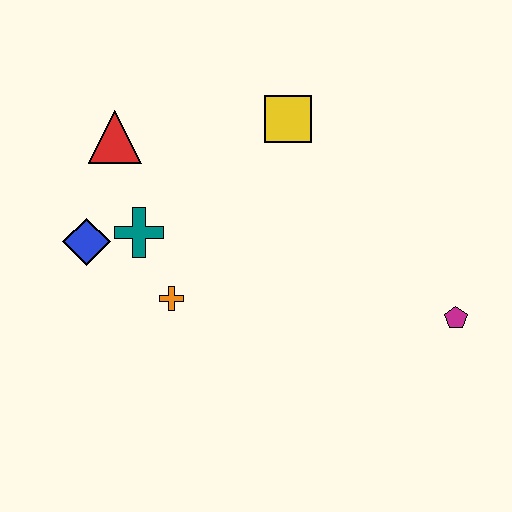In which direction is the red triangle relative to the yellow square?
The red triangle is to the left of the yellow square.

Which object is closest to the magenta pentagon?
The yellow square is closest to the magenta pentagon.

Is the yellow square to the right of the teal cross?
Yes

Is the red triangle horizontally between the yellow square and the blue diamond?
Yes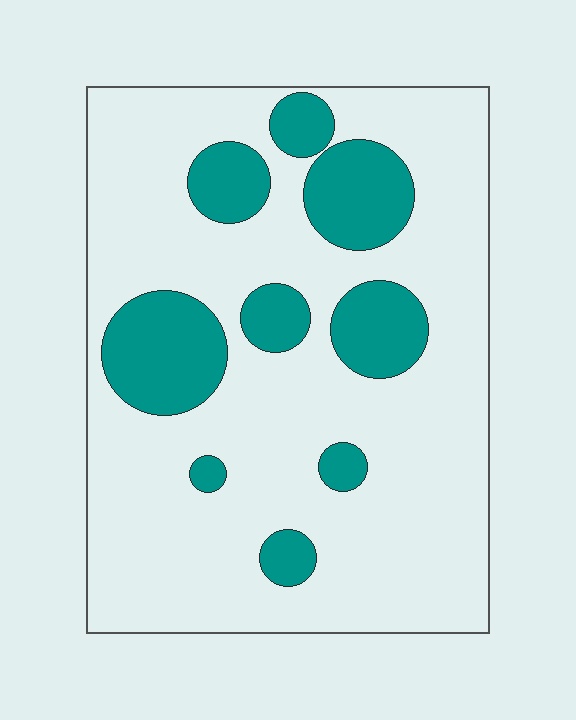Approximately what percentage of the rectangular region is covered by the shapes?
Approximately 20%.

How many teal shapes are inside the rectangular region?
9.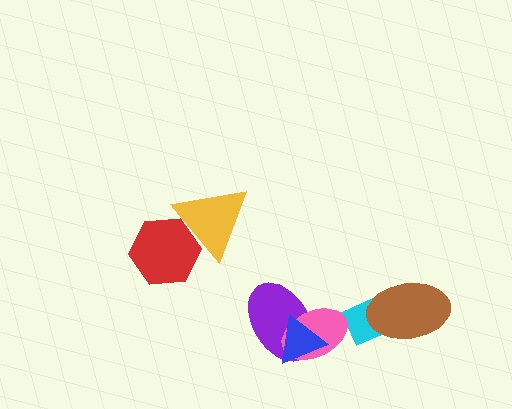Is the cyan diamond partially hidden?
Yes, it is partially covered by another shape.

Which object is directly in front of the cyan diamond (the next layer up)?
The brown ellipse is directly in front of the cyan diamond.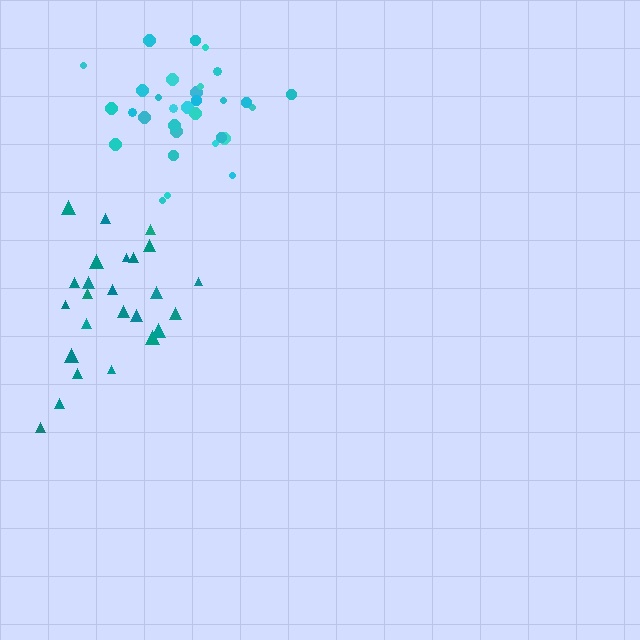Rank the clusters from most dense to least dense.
cyan, teal.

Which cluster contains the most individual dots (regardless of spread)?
Cyan (31).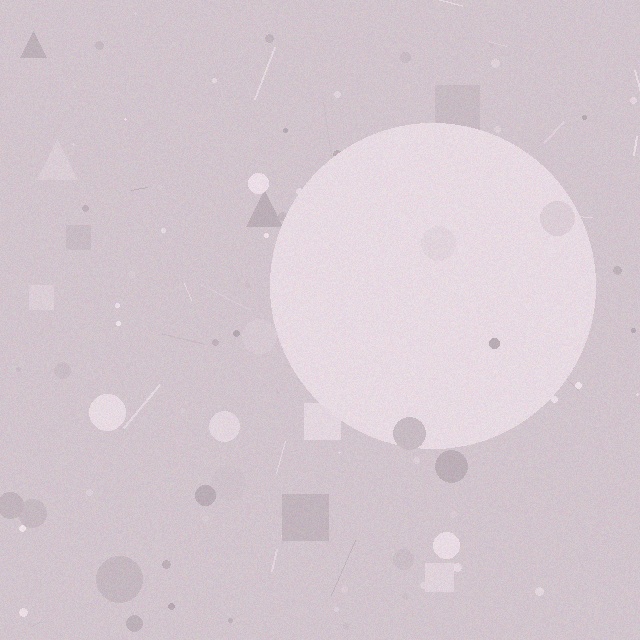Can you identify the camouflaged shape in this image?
The camouflaged shape is a circle.